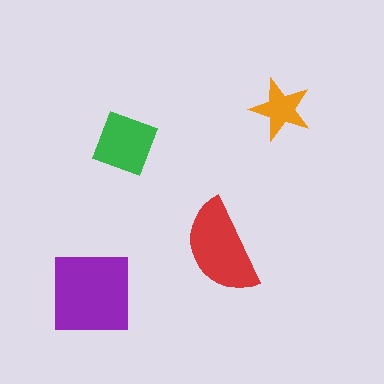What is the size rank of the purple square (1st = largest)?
1st.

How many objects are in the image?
There are 4 objects in the image.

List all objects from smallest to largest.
The orange star, the green diamond, the red semicircle, the purple square.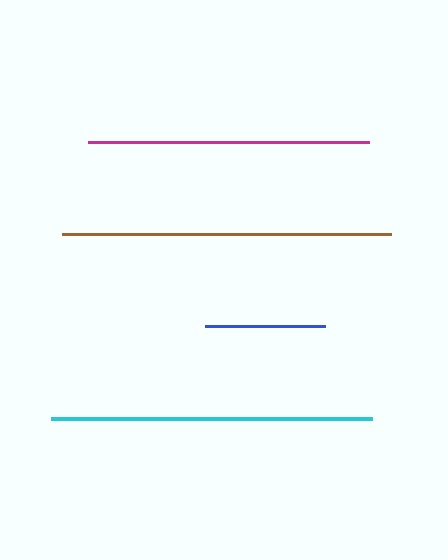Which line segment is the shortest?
The blue line is the shortest at approximately 120 pixels.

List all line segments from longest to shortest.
From longest to shortest: brown, cyan, magenta, blue.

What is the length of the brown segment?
The brown segment is approximately 330 pixels long.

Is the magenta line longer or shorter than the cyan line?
The cyan line is longer than the magenta line.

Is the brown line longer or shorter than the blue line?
The brown line is longer than the blue line.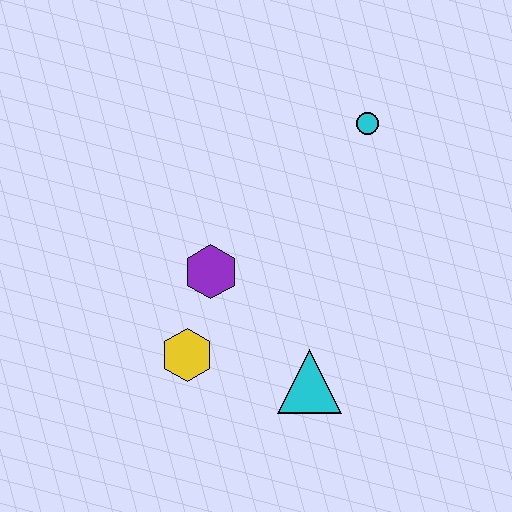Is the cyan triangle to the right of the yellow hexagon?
Yes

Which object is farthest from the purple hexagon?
The cyan circle is farthest from the purple hexagon.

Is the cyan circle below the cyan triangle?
No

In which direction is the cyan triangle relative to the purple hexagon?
The cyan triangle is below the purple hexagon.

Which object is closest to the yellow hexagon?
The purple hexagon is closest to the yellow hexagon.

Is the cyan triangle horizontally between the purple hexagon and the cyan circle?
Yes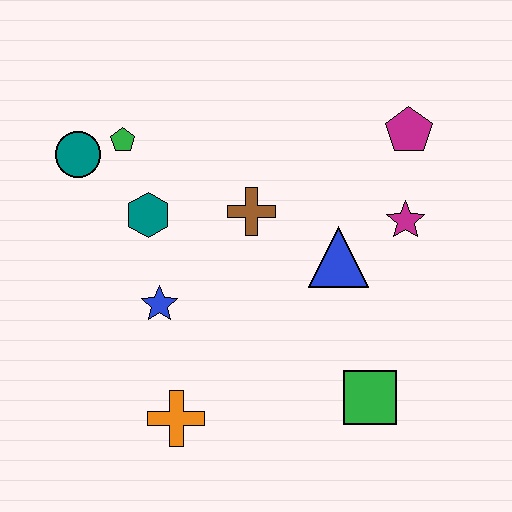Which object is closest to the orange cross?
The blue star is closest to the orange cross.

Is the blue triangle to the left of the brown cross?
No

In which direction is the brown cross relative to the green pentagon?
The brown cross is to the right of the green pentagon.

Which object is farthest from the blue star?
The magenta pentagon is farthest from the blue star.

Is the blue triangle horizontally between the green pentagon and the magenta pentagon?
Yes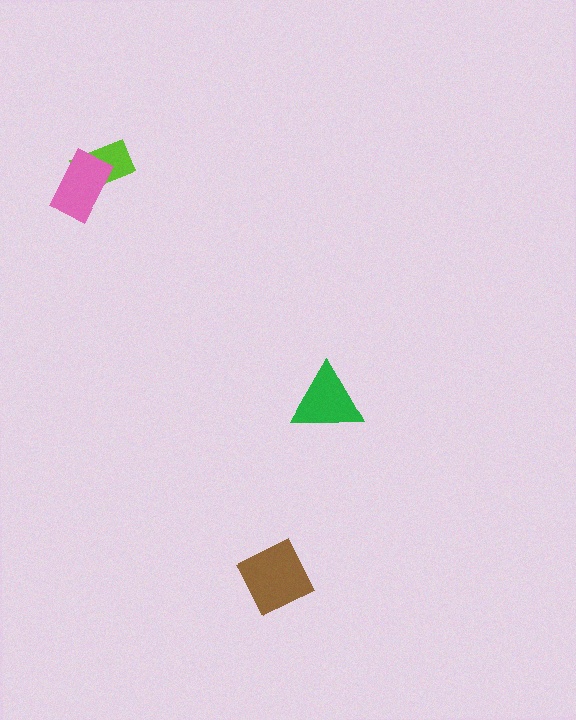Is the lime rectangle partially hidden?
Yes, it is partially covered by another shape.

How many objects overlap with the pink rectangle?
1 object overlaps with the pink rectangle.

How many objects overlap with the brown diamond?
0 objects overlap with the brown diamond.